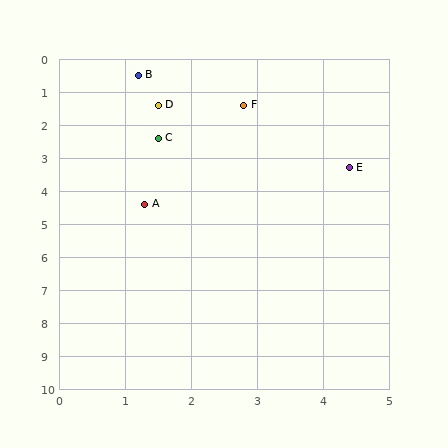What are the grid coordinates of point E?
Point E is at approximately (4.4, 3.3).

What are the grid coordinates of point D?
Point D is at approximately (1.5, 1.4).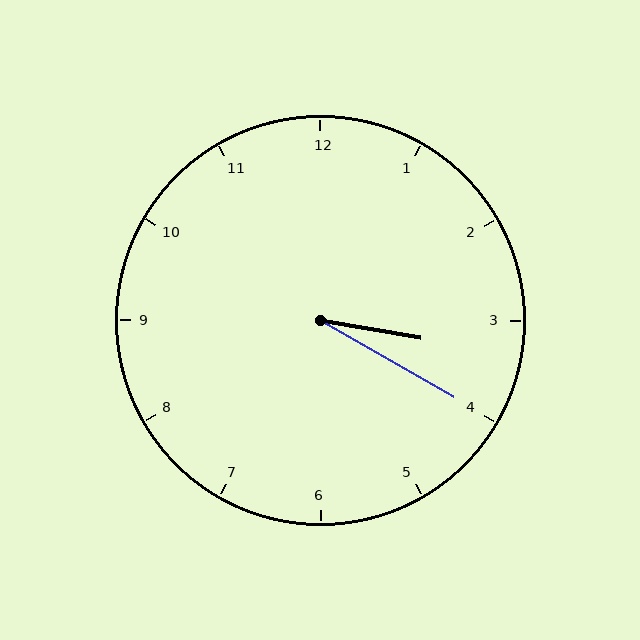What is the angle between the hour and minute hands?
Approximately 20 degrees.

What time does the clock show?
3:20.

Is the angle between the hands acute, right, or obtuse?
It is acute.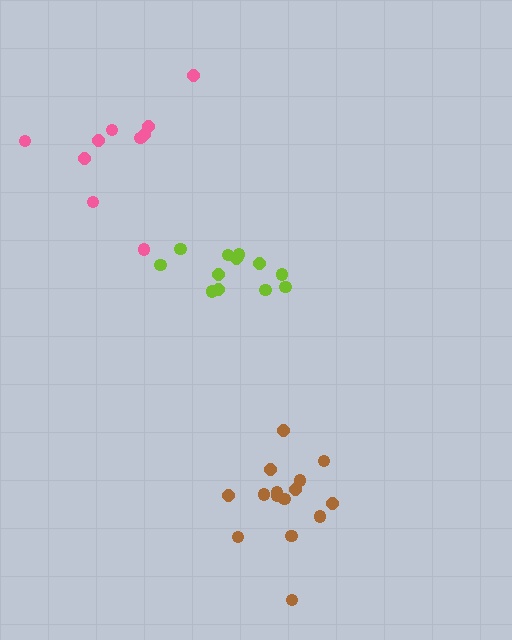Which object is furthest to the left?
The pink cluster is leftmost.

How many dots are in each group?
Group 1: 15 dots, Group 2: 12 dots, Group 3: 10 dots (37 total).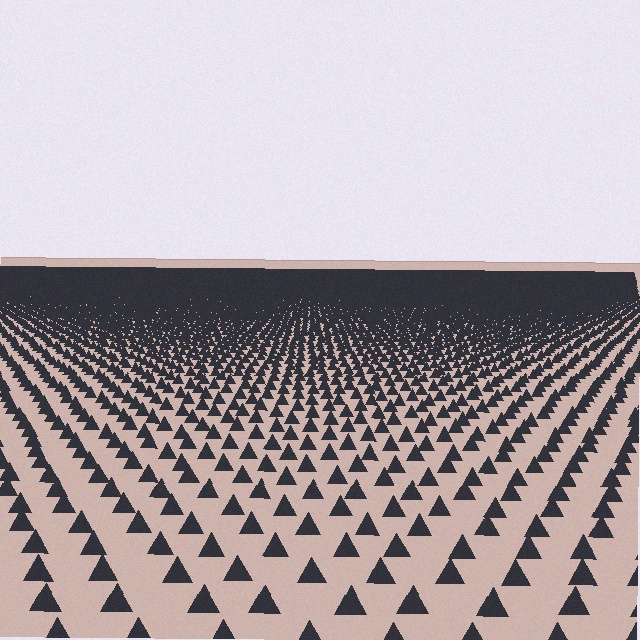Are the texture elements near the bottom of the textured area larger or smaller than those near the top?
Larger. Near the bottom, elements are closer to the viewer and appear at a bigger on-screen size.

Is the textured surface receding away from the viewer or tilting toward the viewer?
The surface is receding away from the viewer. Texture elements get smaller and denser toward the top.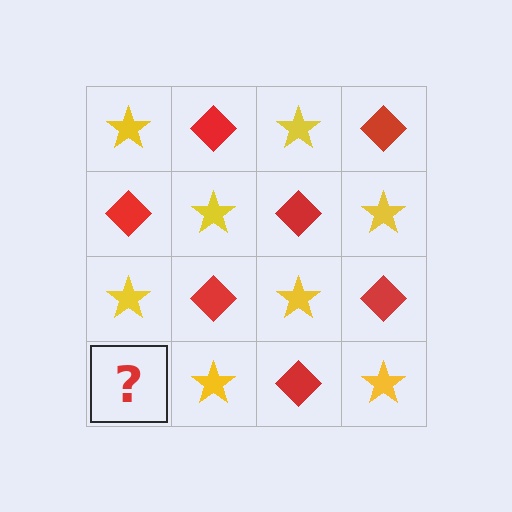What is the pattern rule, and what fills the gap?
The rule is that it alternates yellow star and red diamond in a checkerboard pattern. The gap should be filled with a red diamond.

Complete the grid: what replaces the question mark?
The question mark should be replaced with a red diamond.